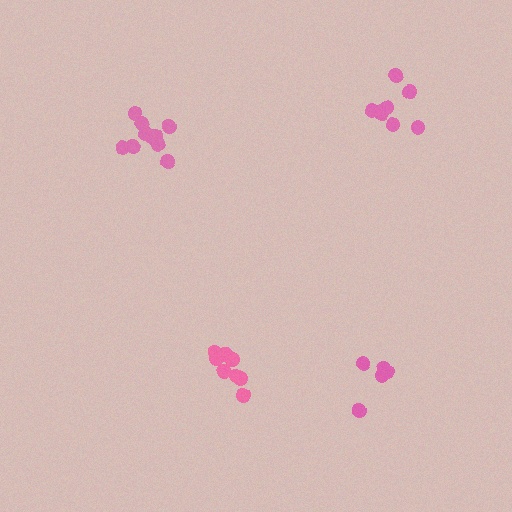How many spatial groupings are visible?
There are 4 spatial groupings.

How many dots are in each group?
Group 1: 8 dots, Group 2: 5 dots, Group 3: 10 dots, Group 4: 8 dots (31 total).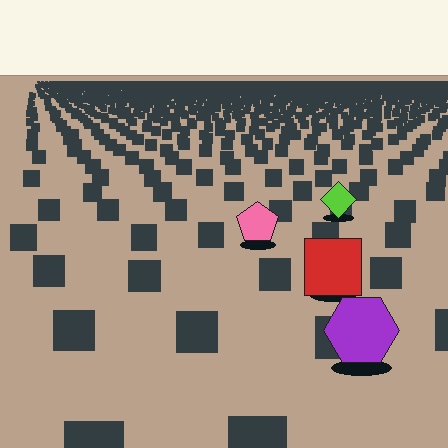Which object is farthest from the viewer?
The lime diamond is farthest from the viewer. It appears smaller and the ground texture around it is denser.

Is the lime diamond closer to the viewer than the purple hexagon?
No. The purple hexagon is closer — you can tell from the texture gradient: the ground texture is coarser near it.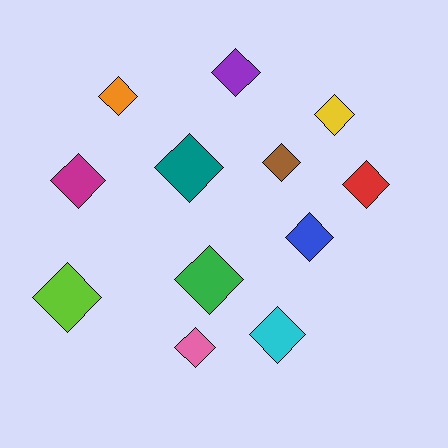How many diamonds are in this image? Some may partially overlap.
There are 12 diamonds.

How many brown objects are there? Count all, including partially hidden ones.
There is 1 brown object.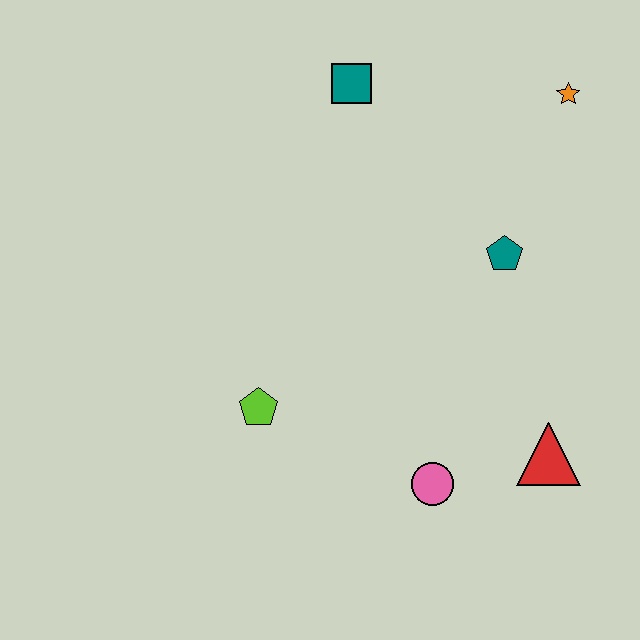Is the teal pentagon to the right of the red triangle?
No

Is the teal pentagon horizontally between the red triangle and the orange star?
No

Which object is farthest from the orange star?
The lime pentagon is farthest from the orange star.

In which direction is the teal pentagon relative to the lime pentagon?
The teal pentagon is to the right of the lime pentagon.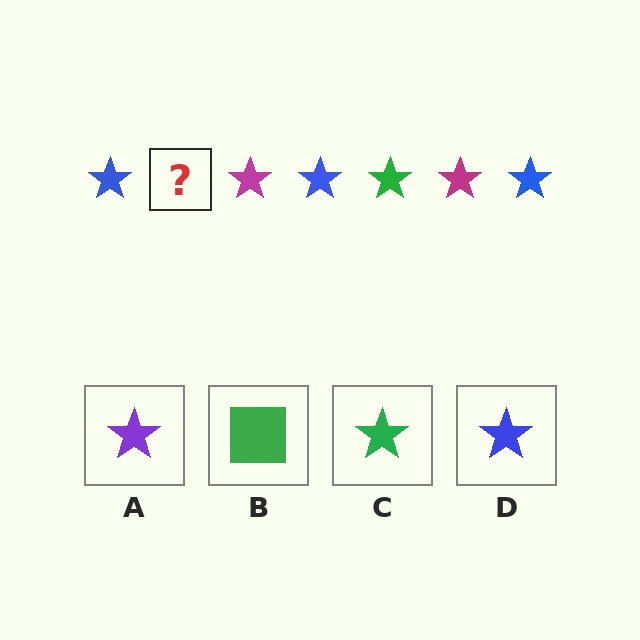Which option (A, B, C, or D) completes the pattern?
C.